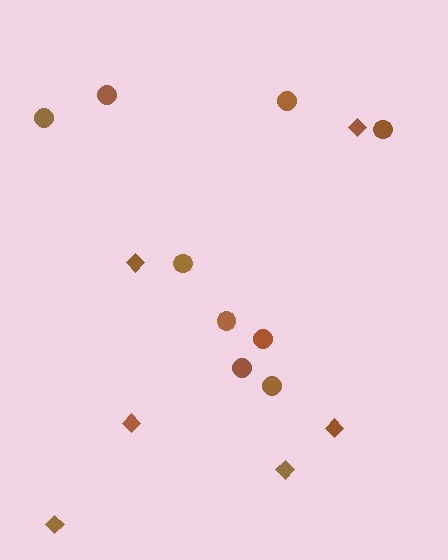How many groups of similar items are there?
There are 2 groups: one group of diamonds (6) and one group of circles (9).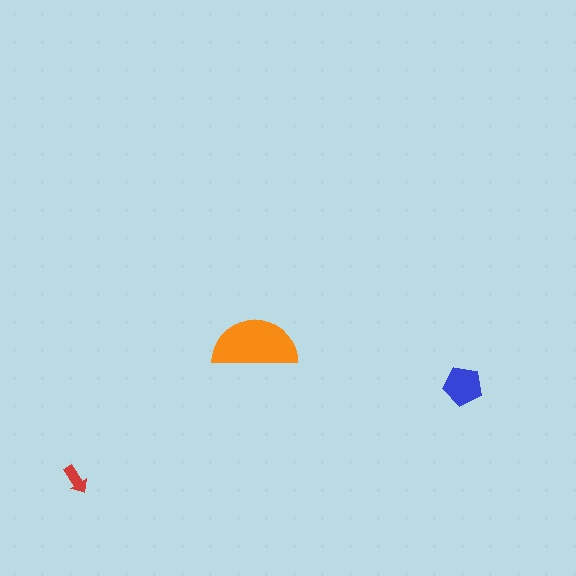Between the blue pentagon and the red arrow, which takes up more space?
The blue pentagon.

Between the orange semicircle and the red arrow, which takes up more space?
The orange semicircle.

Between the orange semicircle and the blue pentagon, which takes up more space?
The orange semicircle.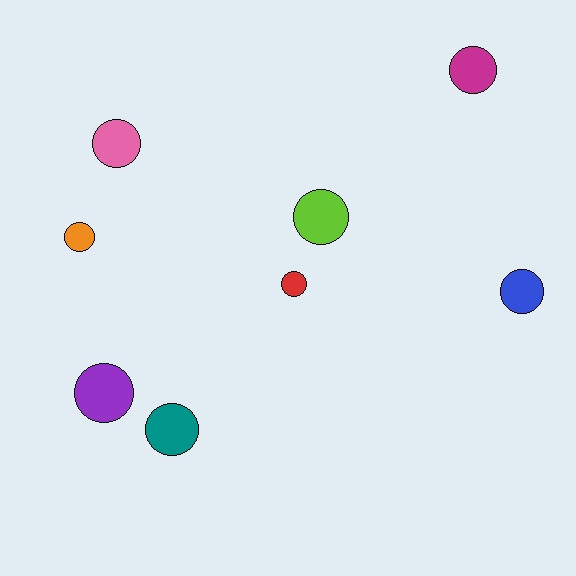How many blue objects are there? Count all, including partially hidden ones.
There is 1 blue object.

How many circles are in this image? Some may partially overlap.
There are 8 circles.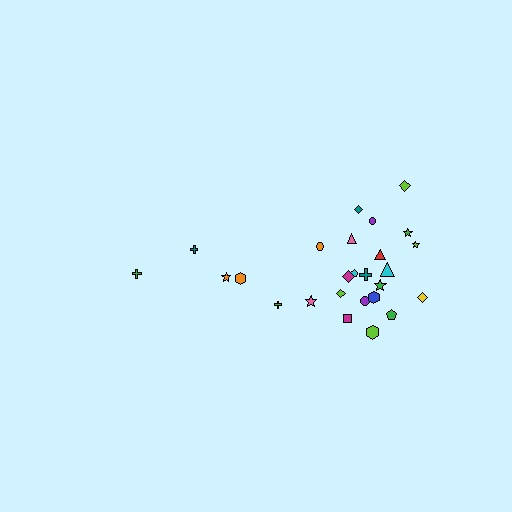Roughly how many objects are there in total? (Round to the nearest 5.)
Roughly 25 objects in total.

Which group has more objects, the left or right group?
The right group.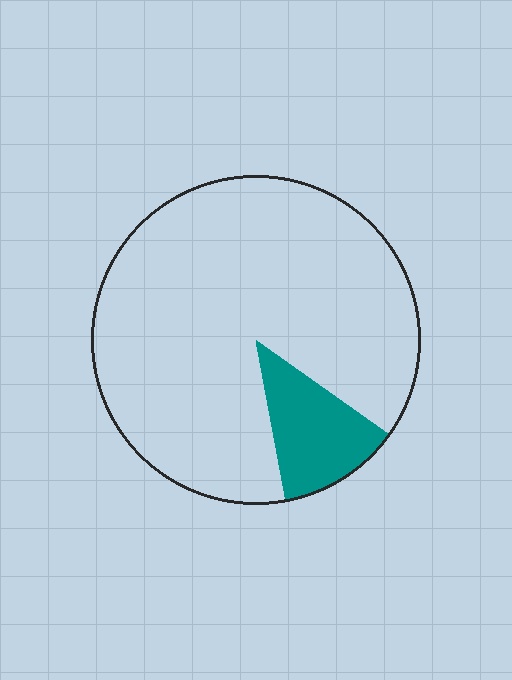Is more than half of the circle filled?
No.